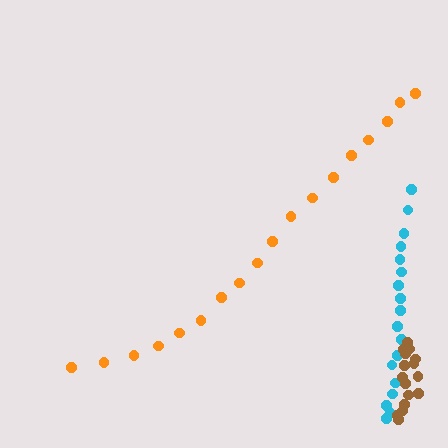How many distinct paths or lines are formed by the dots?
There are 3 distinct paths.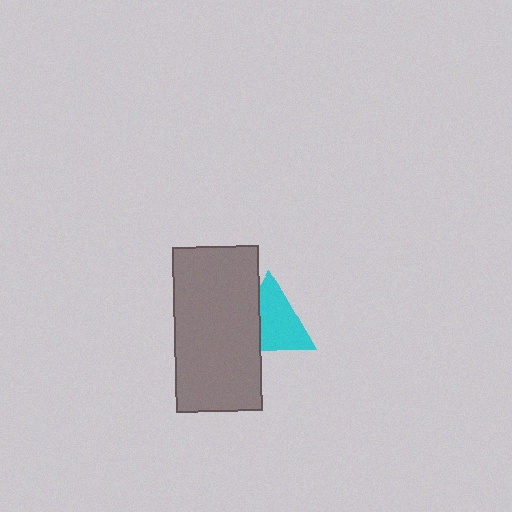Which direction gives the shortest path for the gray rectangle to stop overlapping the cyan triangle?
Moving left gives the shortest separation.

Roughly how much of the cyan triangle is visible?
Most of it is visible (roughly 67%).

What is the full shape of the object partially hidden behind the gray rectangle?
The partially hidden object is a cyan triangle.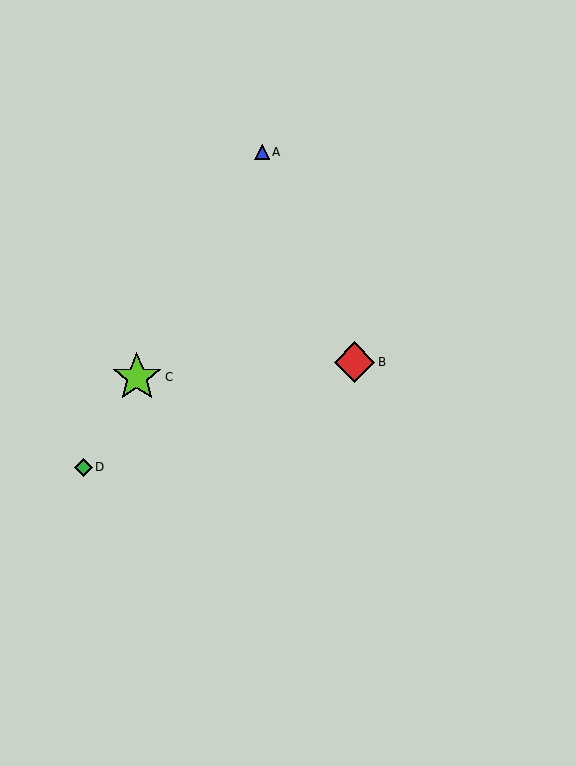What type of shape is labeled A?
Shape A is a blue triangle.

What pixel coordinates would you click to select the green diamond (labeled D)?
Click at (83, 467) to select the green diamond D.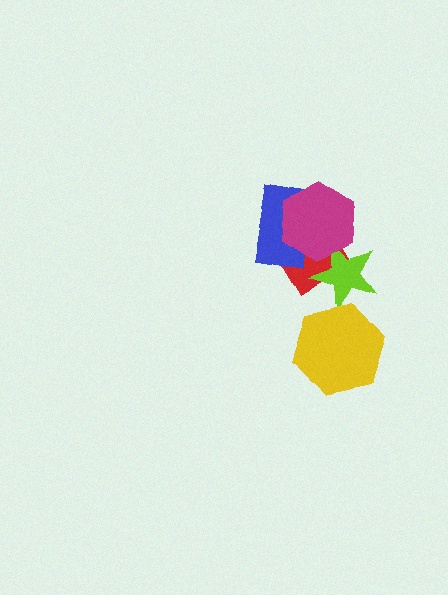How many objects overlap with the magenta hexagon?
3 objects overlap with the magenta hexagon.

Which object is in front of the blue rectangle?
The magenta hexagon is in front of the blue rectangle.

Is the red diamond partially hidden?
Yes, it is partially covered by another shape.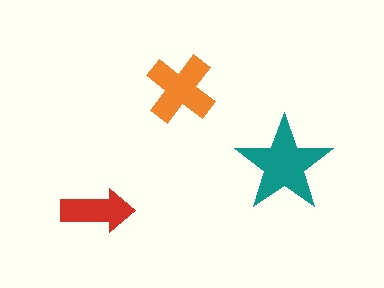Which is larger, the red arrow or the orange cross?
The orange cross.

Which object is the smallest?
The red arrow.